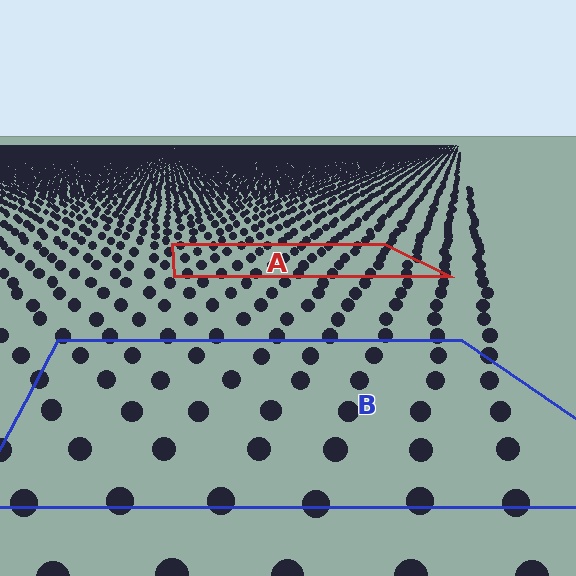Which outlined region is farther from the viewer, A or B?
Region A is farther from the viewer — the texture elements inside it appear smaller and more densely packed.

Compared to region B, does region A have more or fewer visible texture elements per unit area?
Region A has more texture elements per unit area — they are packed more densely because it is farther away.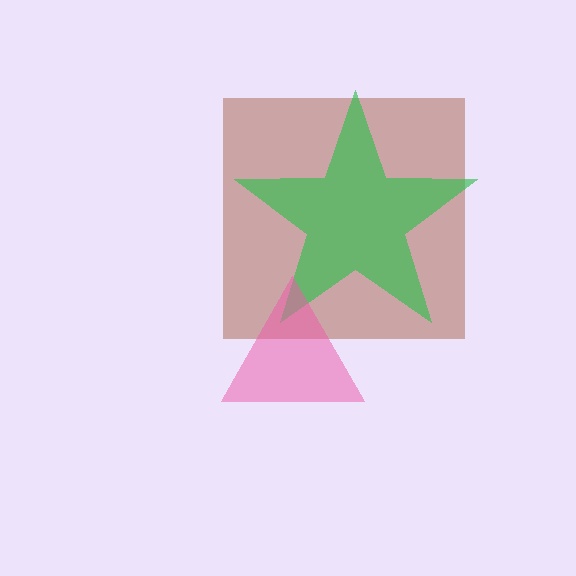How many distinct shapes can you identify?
There are 3 distinct shapes: a brown square, a green star, a pink triangle.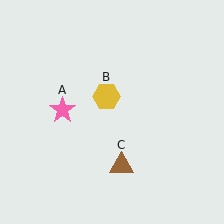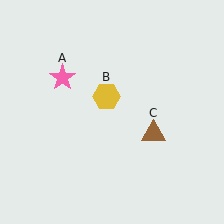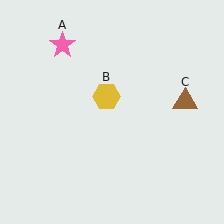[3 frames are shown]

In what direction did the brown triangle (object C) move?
The brown triangle (object C) moved up and to the right.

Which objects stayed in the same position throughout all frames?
Yellow hexagon (object B) remained stationary.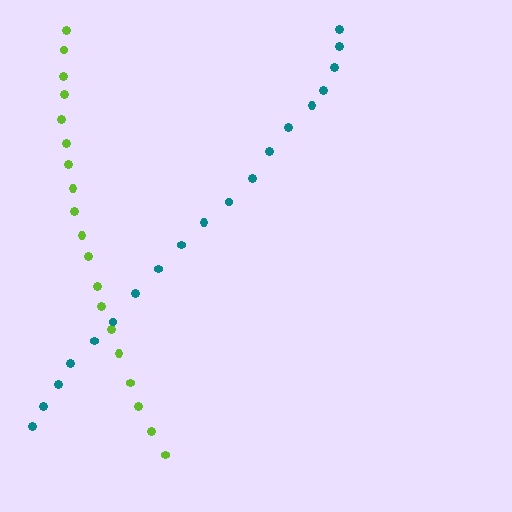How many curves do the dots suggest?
There are 2 distinct paths.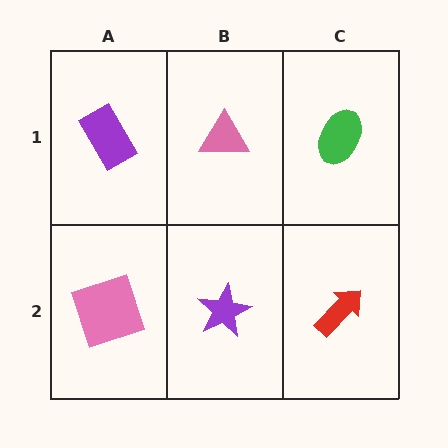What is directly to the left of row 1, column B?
A purple rectangle.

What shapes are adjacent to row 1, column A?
A pink square (row 2, column A), a pink triangle (row 1, column B).